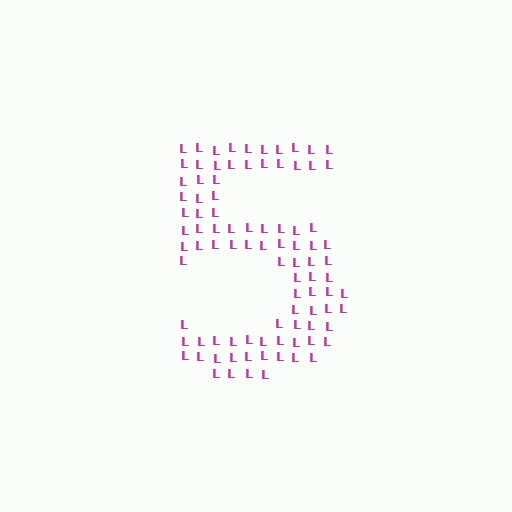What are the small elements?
The small elements are letter L's.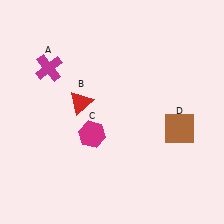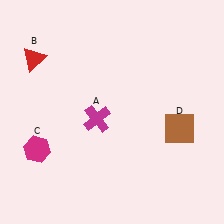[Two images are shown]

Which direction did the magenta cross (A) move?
The magenta cross (A) moved down.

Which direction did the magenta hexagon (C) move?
The magenta hexagon (C) moved left.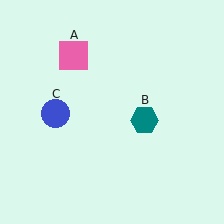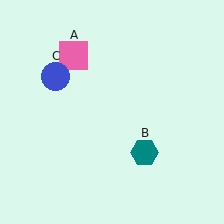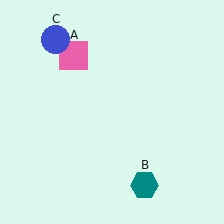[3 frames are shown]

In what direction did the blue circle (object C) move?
The blue circle (object C) moved up.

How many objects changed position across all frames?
2 objects changed position: teal hexagon (object B), blue circle (object C).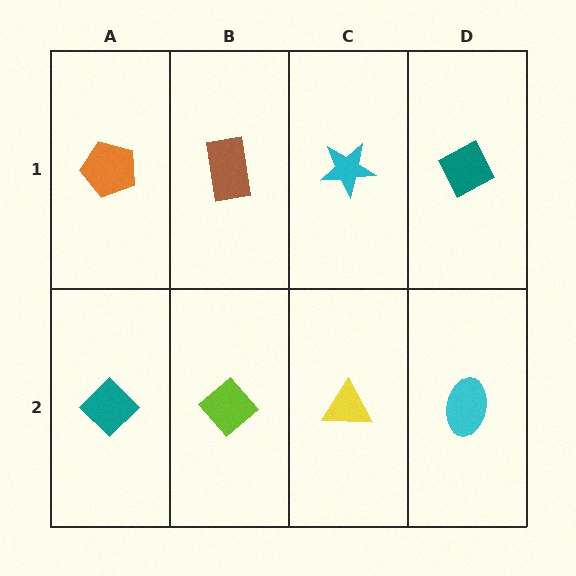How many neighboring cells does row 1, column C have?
3.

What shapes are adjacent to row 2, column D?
A teal diamond (row 1, column D), a yellow triangle (row 2, column C).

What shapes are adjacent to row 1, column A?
A teal diamond (row 2, column A), a brown rectangle (row 1, column B).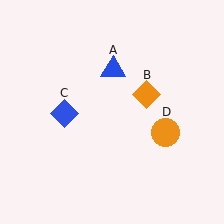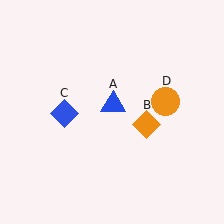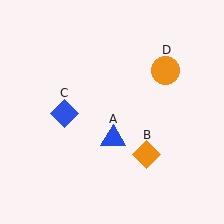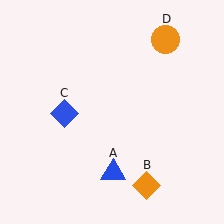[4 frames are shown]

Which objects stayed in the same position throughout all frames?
Blue diamond (object C) remained stationary.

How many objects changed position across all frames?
3 objects changed position: blue triangle (object A), orange diamond (object B), orange circle (object D).